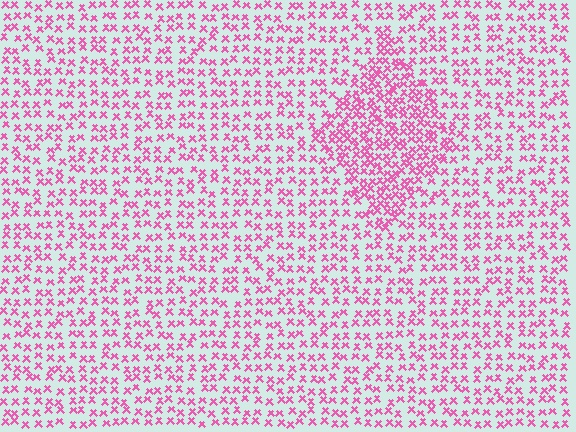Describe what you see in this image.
The image contains small pink elements arranged at two different densities. A diamond-shaped region is visible where the elements are more densely packed than the surrounding area.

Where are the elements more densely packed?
The elements are more densely packed inside the diamond boundary.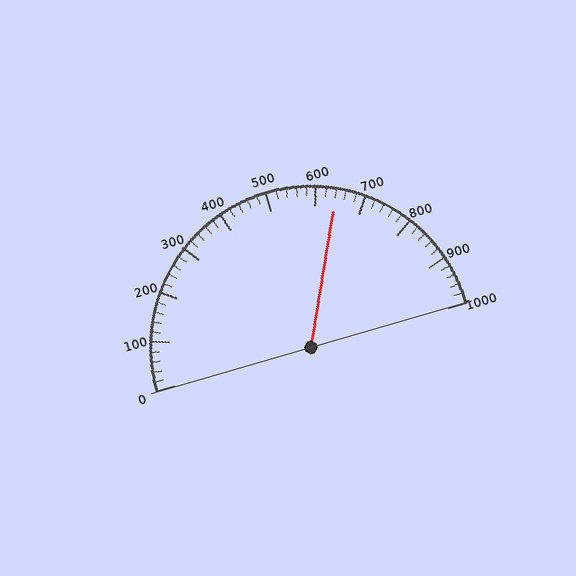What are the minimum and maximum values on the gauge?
The gauge ranges from 0 to 1000.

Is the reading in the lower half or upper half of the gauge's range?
The reading is in the upper half of the range (0 to 1000).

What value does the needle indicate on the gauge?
The needle indicates approximately 640.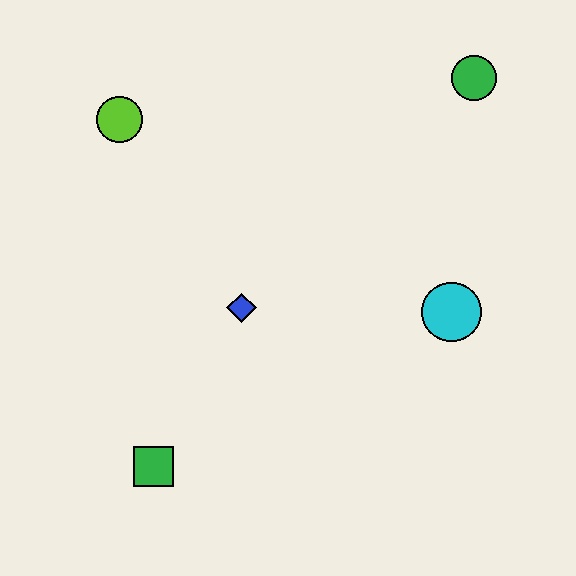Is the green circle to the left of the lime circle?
No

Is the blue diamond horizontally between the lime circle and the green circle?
Yes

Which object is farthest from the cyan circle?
The lime circle is farthest from the cyan circle.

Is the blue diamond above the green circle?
No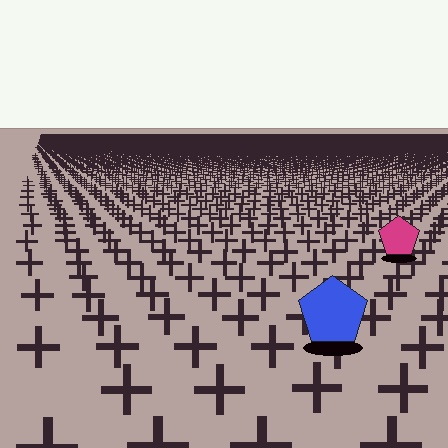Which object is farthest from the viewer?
The magenta pentagon is farthest from the viewer. It appears smaller and the ground texture around it is denser.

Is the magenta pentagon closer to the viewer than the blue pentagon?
No. The blue pentagon is closer — you can tell from the texture gradient: the ground texture is coarser near it.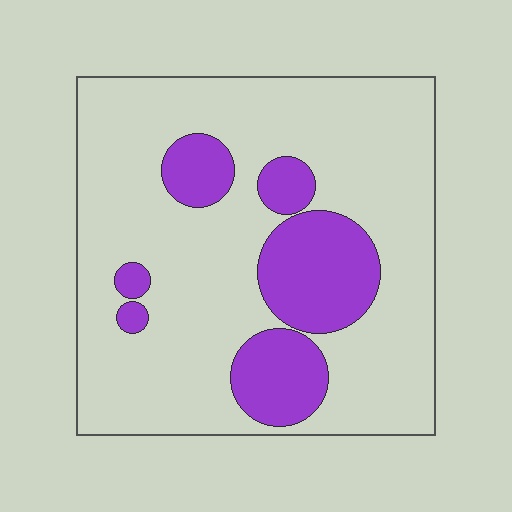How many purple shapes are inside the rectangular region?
6.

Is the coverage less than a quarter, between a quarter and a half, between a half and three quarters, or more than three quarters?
Less than a quarter.